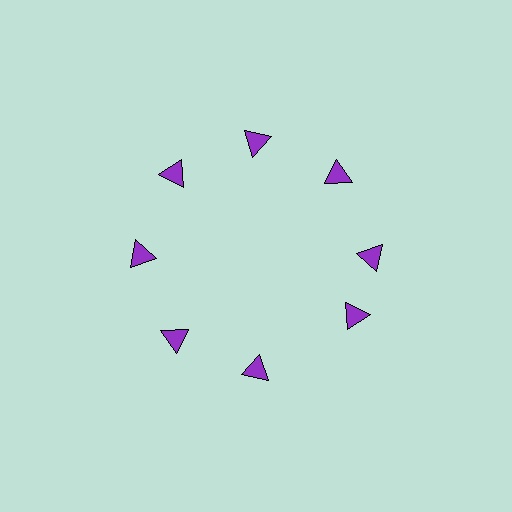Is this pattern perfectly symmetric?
No. The 8 purple triangles are arranged in a ring, but one element near the 4 o'clock position is rotated out of alignment along the ring, breaking the 8-fold rotational symmetry.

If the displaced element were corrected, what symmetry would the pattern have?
It would have 8-fold rotational symmetry — the pattern would map onto itself every 45 degrees.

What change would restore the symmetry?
The symmetry would be restored by rotating it back into even spacing with its neighbors so that all 8 triangles sit at equal angles and equal distance from the center.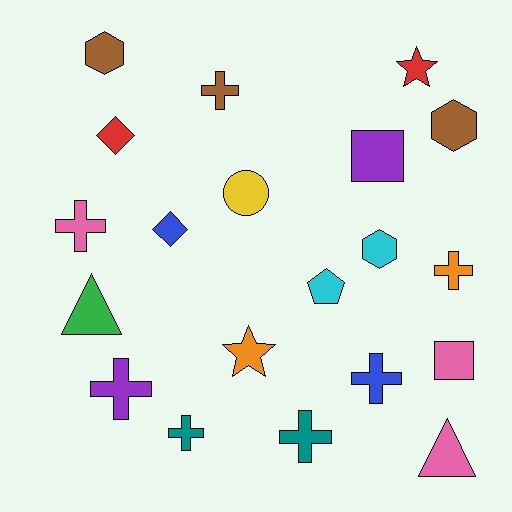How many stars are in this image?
There are 2 stars.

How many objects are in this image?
There are 20 objects.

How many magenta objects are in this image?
There are no magenta objects.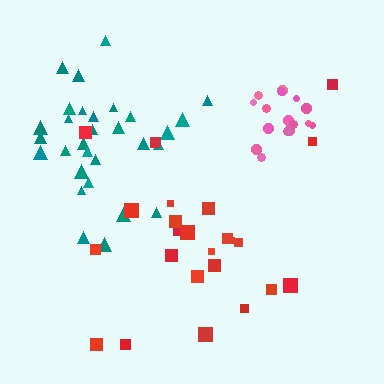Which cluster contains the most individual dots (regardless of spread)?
Teal (32).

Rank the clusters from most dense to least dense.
pink, teal, red.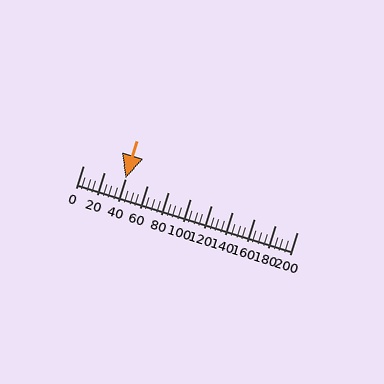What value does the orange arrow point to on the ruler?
The orange arrow points to approximately 40.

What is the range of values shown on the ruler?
The ruler shows values from 0 to 200.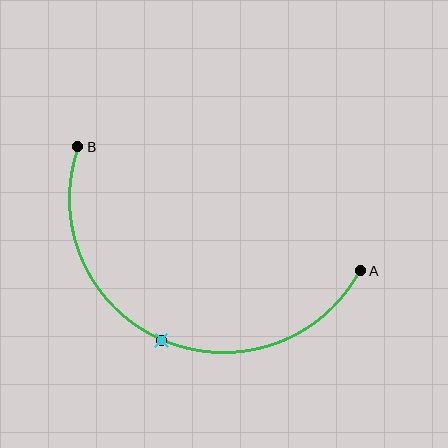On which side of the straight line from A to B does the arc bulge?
The arc bulges below the straight line connecting A and B.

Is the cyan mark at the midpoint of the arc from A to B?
Yes. The cyan mark lies on the arc at equal arc-length from both A and B — it is the arc midpoint.